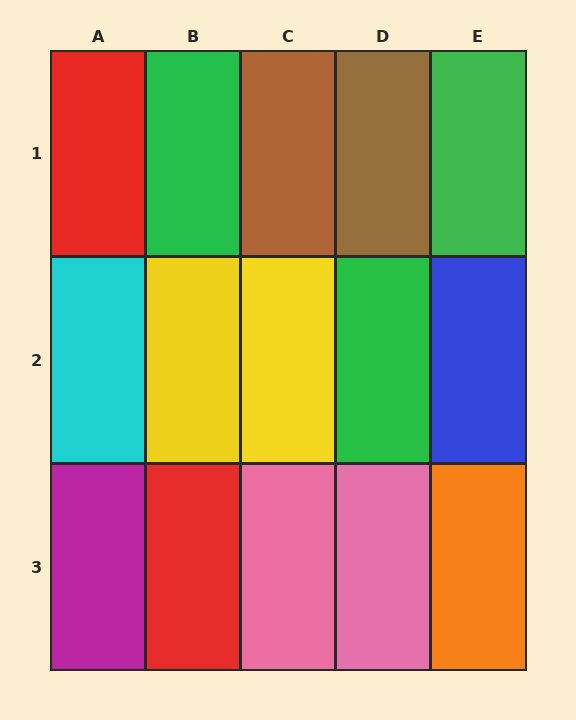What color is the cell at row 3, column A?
Magenta.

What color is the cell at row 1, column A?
Red.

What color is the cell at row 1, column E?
Green.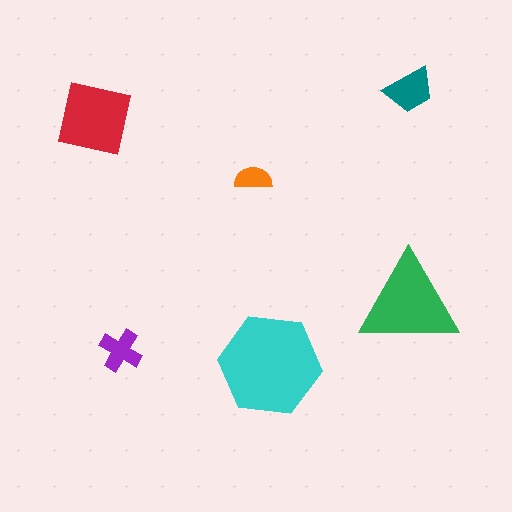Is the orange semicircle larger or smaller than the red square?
Smaller.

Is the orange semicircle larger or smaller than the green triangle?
Smaller.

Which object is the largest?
The cyan hexagon.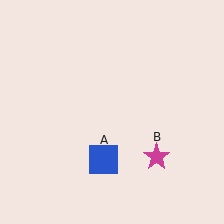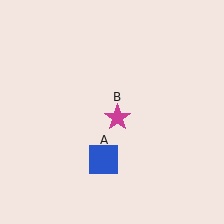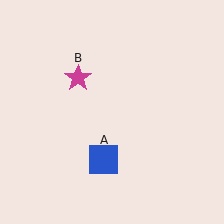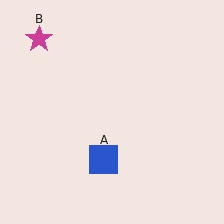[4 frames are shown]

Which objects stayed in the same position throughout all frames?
Blue square (object A) remained stationary.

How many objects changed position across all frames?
1 object changed position: magenta star (object B).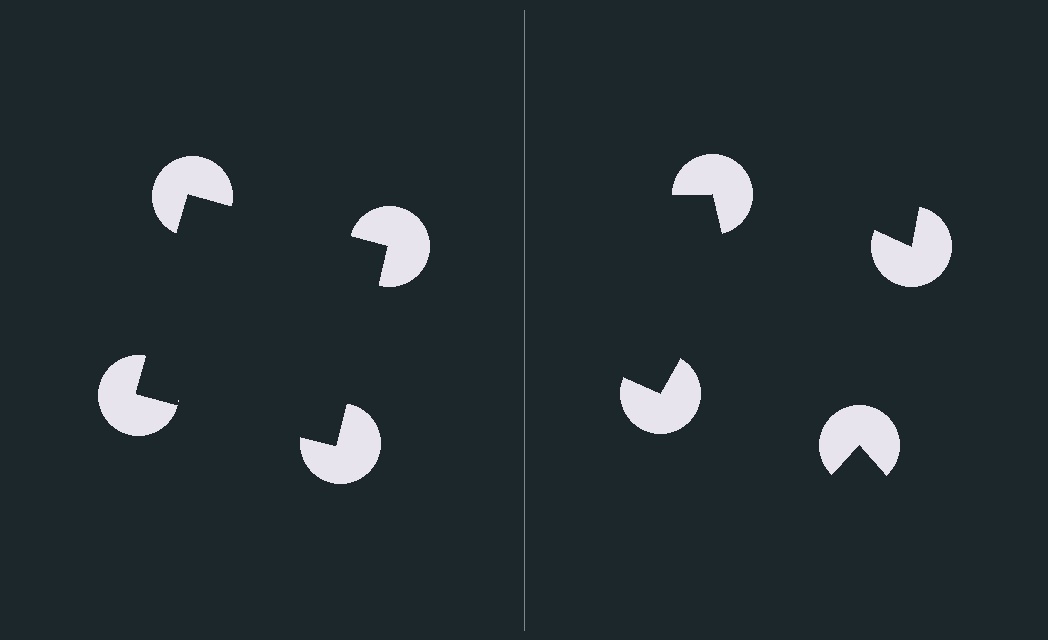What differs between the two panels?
The pac-man discs are positioned identically on both sides; only the wedge orientations differ. On the left they align to a square; on the right they are misaligned.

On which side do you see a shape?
An illusory square appears on the left side. On the right side the wedge cuts are rotated, so no coherent shape forms.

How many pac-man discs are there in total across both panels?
8 — 4 on each side.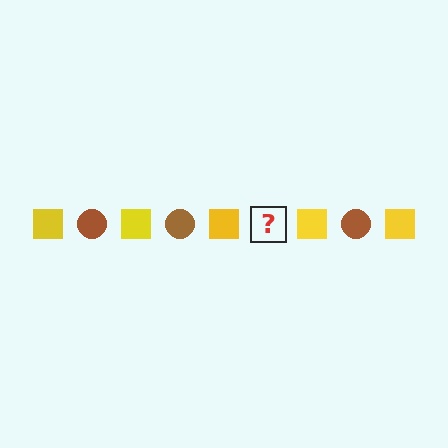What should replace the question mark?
The question mark should be replaced with a brown circle.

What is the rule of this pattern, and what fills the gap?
The rule is that the pattern alternates between yellow square and brown circle. The gap should be filled with a brown circle.